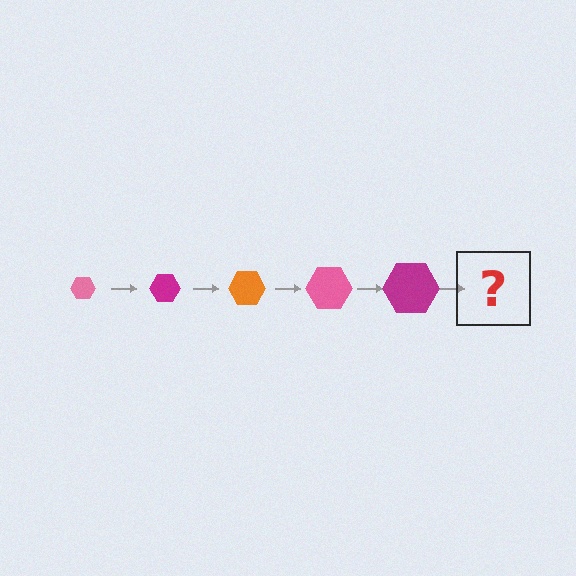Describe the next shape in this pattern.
It should be an orange hexagon, larger than the previous one.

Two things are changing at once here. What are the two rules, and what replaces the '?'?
The two rules are that the hexagon grows larger each step and the color cycles through pink, magenta, and orange. The '?' should be an orange hexagon, larger than the previous one.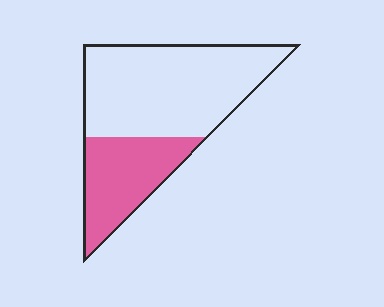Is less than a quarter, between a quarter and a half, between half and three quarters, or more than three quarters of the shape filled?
Between a quarter and a half.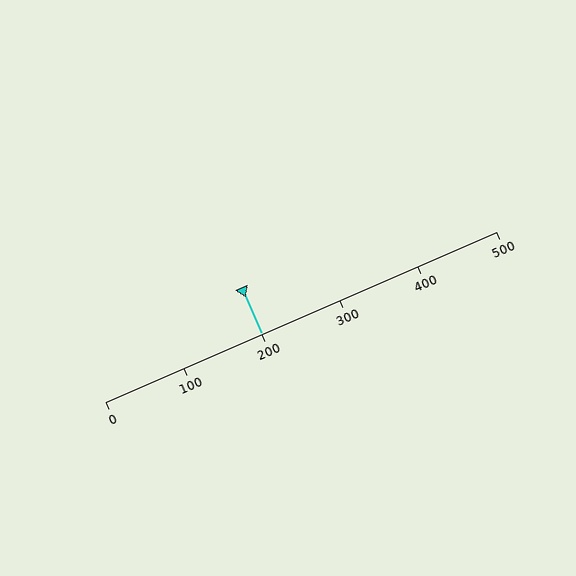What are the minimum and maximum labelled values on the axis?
The axis runs from 0 to 500.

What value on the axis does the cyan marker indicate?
The marker indicates approximately 200.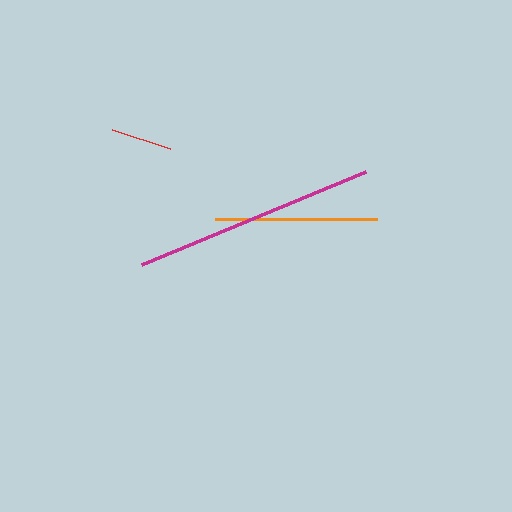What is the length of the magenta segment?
The magenta segment is approximately 243 pixels long.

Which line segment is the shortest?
The red line is the shortest at approximately 61 pixels.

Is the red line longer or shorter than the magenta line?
The magenta line is longer than the red line.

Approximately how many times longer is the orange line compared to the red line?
The orange line is approximately 2.6 times the length of the red line.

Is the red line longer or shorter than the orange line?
The orange line is longer than the red line.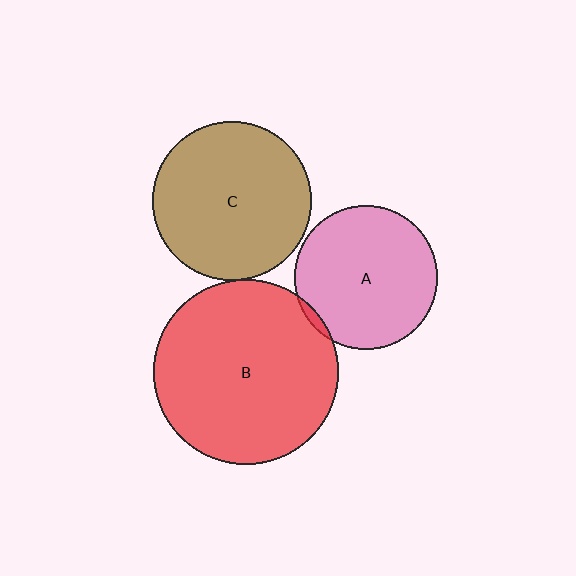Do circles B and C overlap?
Yes.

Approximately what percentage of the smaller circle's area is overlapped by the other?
Approximately 5%.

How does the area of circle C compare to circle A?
Approximately 1.2 times.